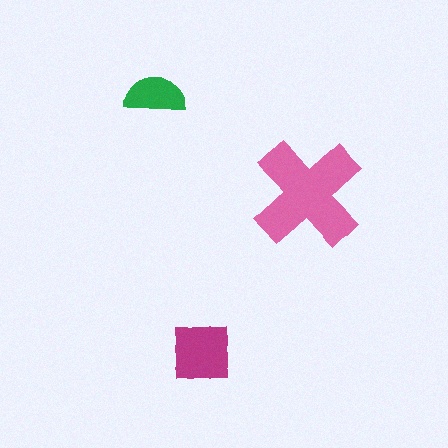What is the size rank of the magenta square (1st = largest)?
2nd.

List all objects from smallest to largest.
The green semicircle, the magenta square, the pink cross.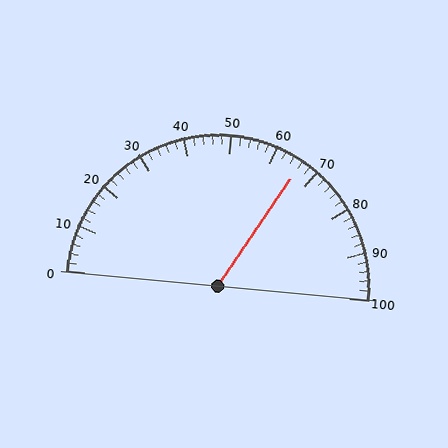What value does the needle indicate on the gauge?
The needle indicates approximately 66.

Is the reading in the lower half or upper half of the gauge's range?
The reading is in the upper half of the range (0 to 100).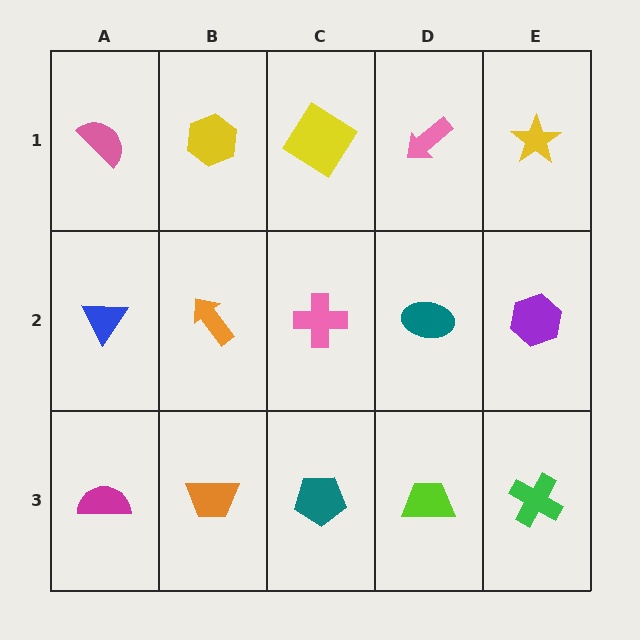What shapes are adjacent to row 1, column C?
A pink cross (row 2, column C), a yellow hexagon (row 1, column B), a pink arrow (row 1, column D).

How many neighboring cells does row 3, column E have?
2.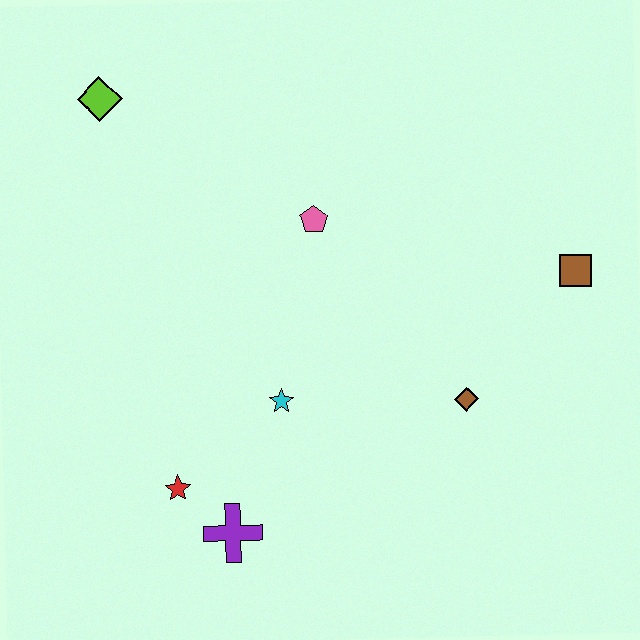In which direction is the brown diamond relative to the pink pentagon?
The brown diamond is below the pink pentagon.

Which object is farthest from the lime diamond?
The brown square is farthest from the lime diamond.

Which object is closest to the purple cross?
The red star is closest to the purple cross.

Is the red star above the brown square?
No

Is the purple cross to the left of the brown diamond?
Yes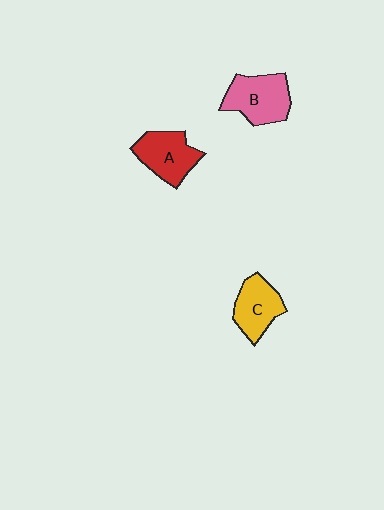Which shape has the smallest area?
Shape C (yellow).